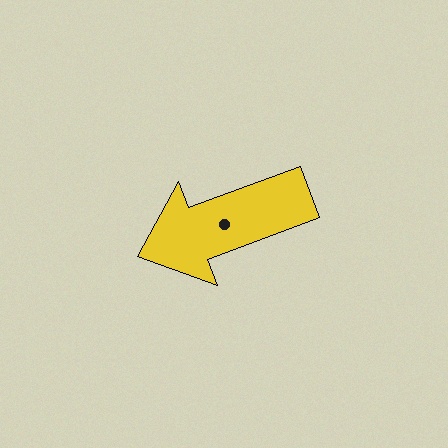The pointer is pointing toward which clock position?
Roughly 8 o'clock.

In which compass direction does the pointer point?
West.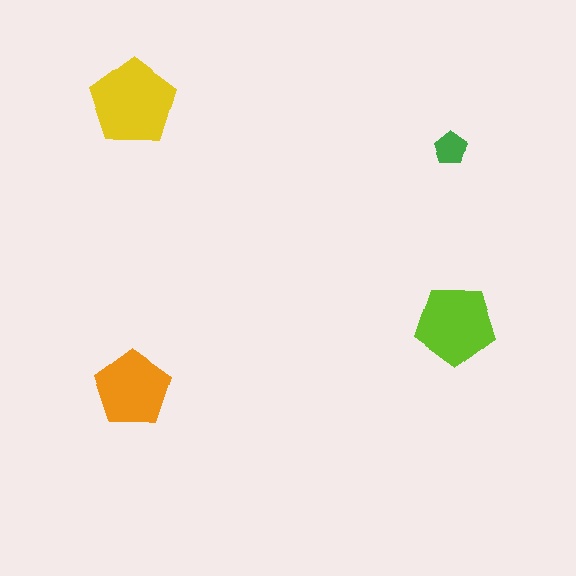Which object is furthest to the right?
The lime pentagon is rightmost.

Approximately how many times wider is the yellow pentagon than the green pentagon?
About 2.5 times wider.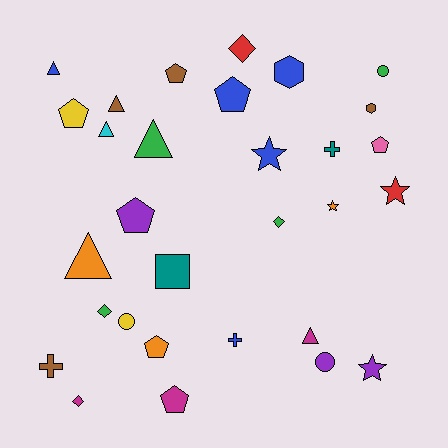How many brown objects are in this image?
There are 4 brown objects.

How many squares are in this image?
There is 1 square.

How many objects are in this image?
There are 30 objects.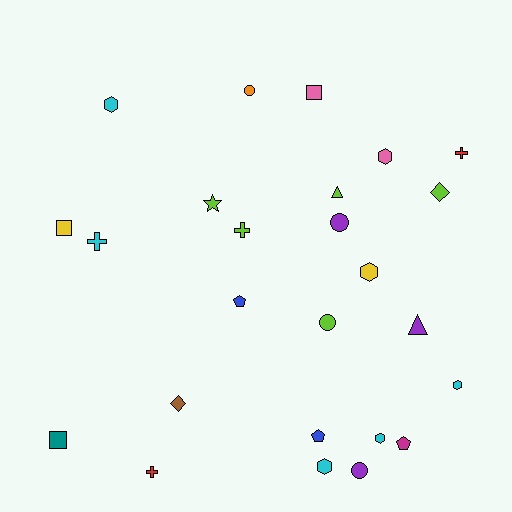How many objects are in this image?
There are 25 objects.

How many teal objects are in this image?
There is 1 teal object.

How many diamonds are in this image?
There are 2 diamonds.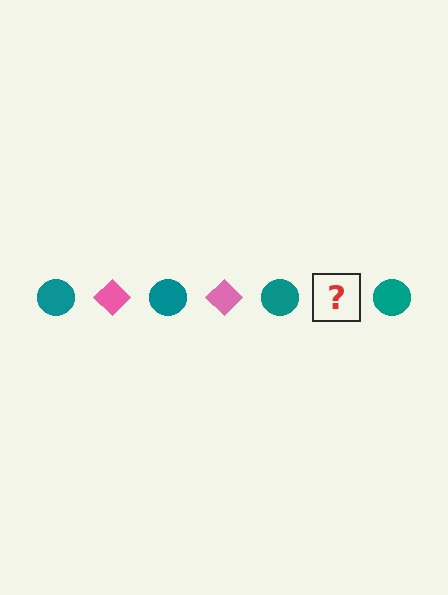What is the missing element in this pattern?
The missing element is a pink diamond.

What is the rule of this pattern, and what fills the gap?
The rule is that the pattern alternates between teal circle and pink diamond. The gap should be filled with a pink diamond.